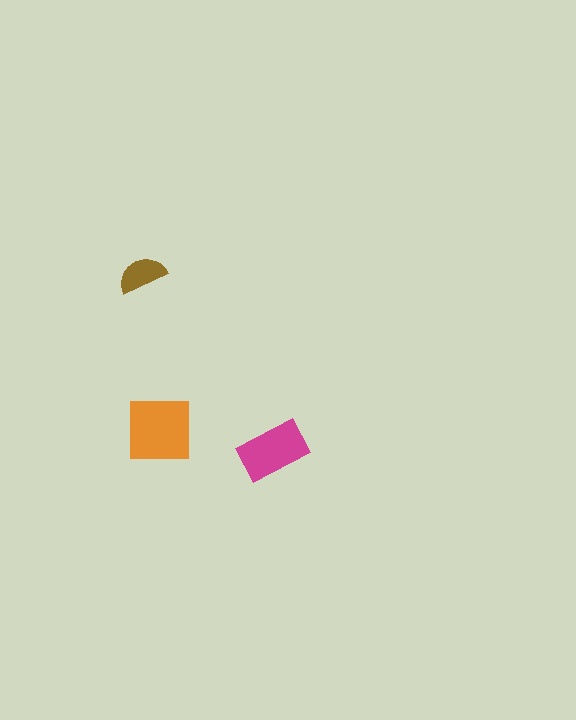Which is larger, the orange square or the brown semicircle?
The orange square.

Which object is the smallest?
The brown semicircle.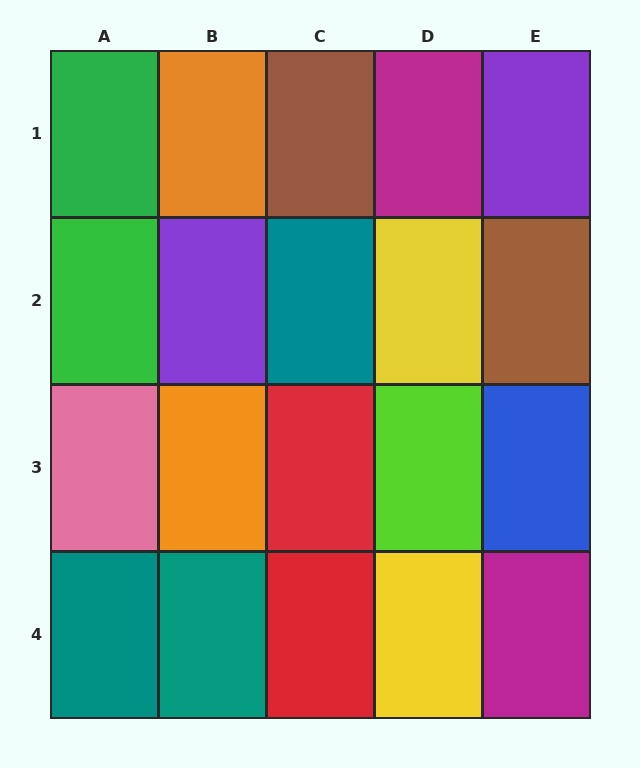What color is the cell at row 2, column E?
Brown.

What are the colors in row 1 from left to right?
Green, orange, brown, magenta, purple.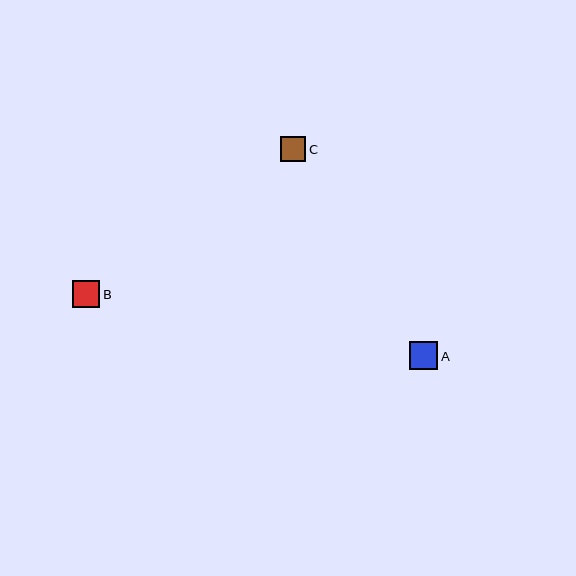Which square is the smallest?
Square C is the smallest with a size of approximately 25 pixels.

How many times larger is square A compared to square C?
Square A is approximately 1.1 times the size of square C.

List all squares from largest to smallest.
From largest to smallest: A, B, C.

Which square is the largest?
Square A is the largest with a size of approximately 28 pixels.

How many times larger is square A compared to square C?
Square A is approximately 1.1 times the size of square C.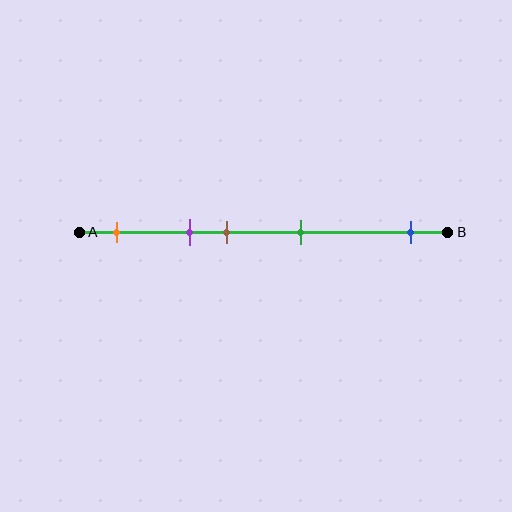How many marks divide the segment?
There are 5 marks dividing the segment.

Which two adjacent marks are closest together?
The purple and brown marks are the closest adjacent pair.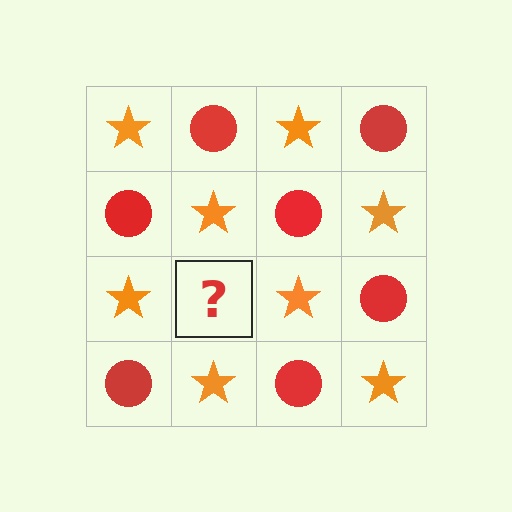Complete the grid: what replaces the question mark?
The question mark should be replaced with a red circle.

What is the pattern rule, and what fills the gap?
The rule is that it alternates orange star and red circle in a checkerboard pattern. The gap should be filled with a red circle.